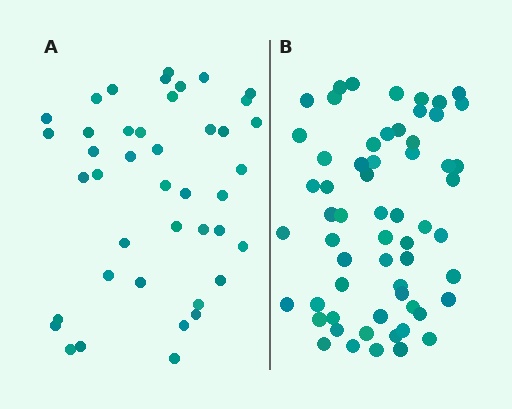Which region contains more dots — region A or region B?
Region B (the right region) has more dots.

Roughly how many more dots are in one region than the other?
Region B has approximately 20 more dots than region A.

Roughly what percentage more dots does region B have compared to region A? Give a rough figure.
About 45% more.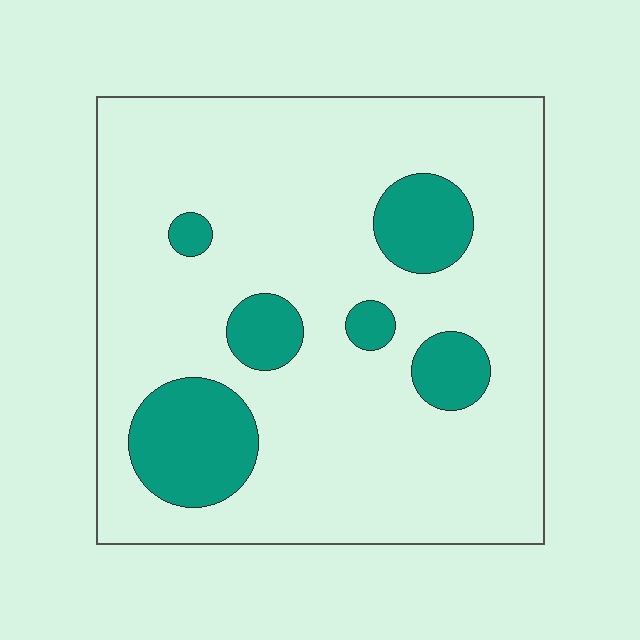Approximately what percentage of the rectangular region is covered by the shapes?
Approximately 15%.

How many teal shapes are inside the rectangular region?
6.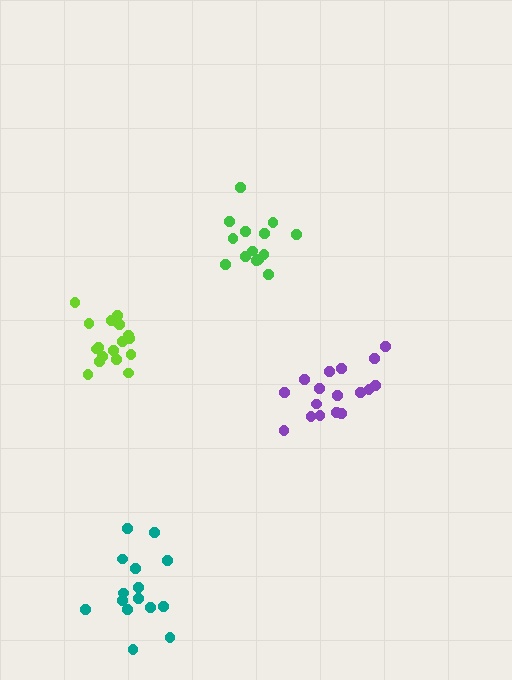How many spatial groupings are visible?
There are 4 spatial groupings.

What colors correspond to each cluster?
The clusters are colored: purple, lime, green, teal.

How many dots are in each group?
Group 1: 17 dots, Group 2: 18 dots, Group 3: 14 dots, Group 4: 15 dots (64 total).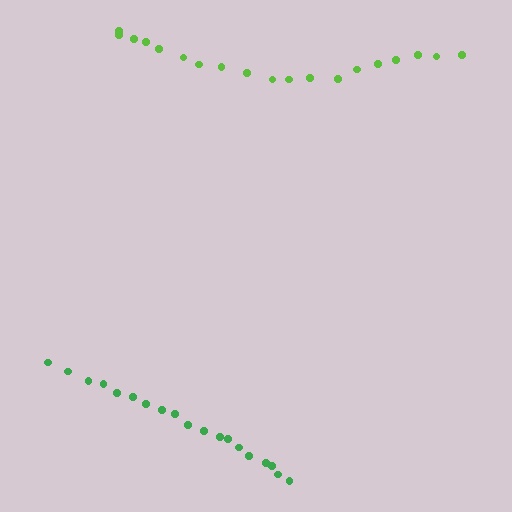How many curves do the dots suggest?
There are 2 distinct paths.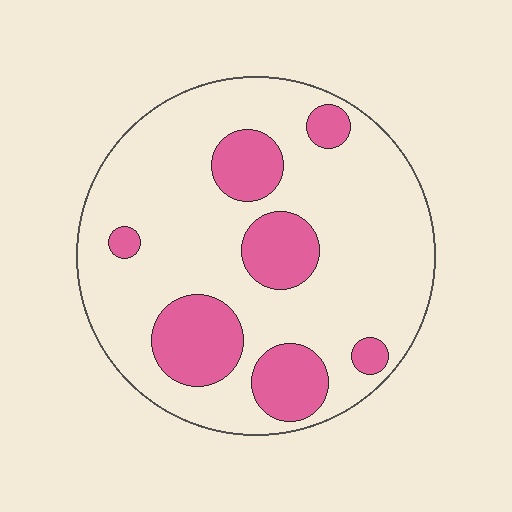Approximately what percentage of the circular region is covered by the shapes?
Approximately 25%.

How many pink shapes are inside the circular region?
7.